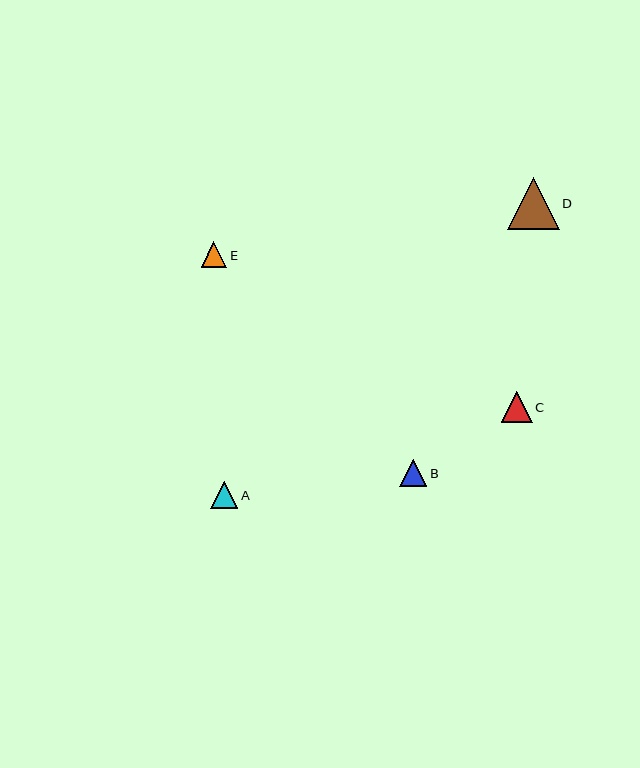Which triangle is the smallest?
Triangle E is the smallest with a size of approximately 26 pixels.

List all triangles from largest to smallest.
From largest to smallest: D, C, B, A, E.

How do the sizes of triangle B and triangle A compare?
Triangle B and triangle A are approximately the same size.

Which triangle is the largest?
Triangle D is the largest with a size of approximately 52 pixels.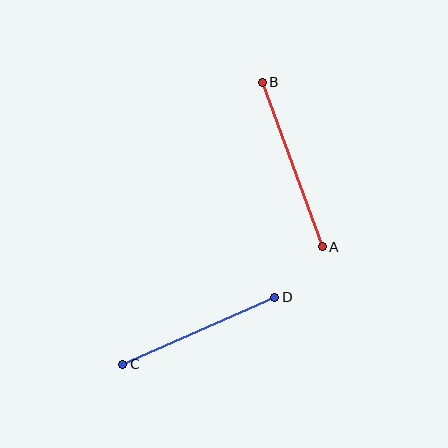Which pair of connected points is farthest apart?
Points A and B are farthest apart.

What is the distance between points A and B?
The distance is approximately 175 pixels.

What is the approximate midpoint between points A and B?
The midpoint is at approximately (292, 165) pixels.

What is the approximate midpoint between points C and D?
The midpoint is at approximately (199, 331) pixels.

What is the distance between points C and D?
The distance is approximately 166 pixels.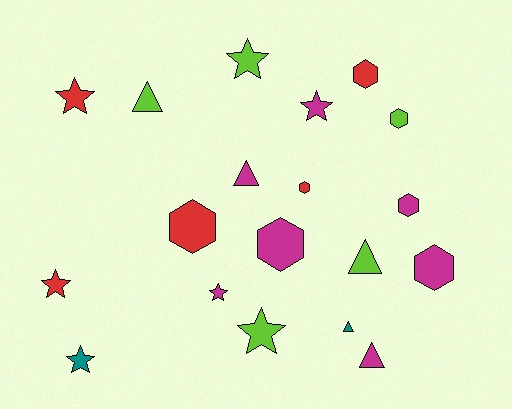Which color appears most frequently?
Magenta, with 7 objects.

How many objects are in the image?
There are 19 objects.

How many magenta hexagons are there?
There are 3 magenta hexagons.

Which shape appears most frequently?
Hexagon, with 7 objects.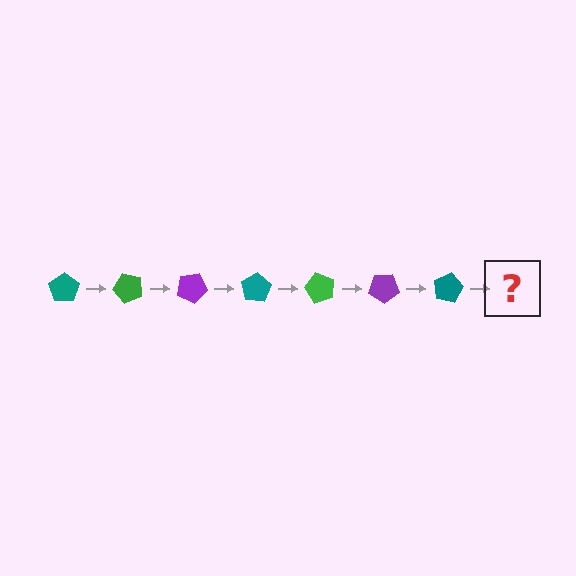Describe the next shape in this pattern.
It should be a green pentagon, rotated 350 degrees from the start.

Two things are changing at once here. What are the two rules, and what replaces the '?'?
The two rules are that it rotates 50 degrees each step and the color cycles through teal, green, and purple. The '?' should be a green pentagon, rotated 350 degrees from the start.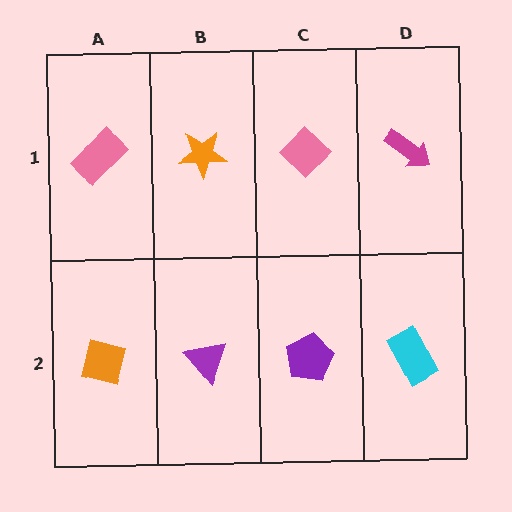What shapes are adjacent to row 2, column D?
A magenta arrow (row 1, column D), a purple pentagon (row 2, column C).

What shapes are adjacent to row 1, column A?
An orange square (row 2, column A), an orange star (row 1, column B).